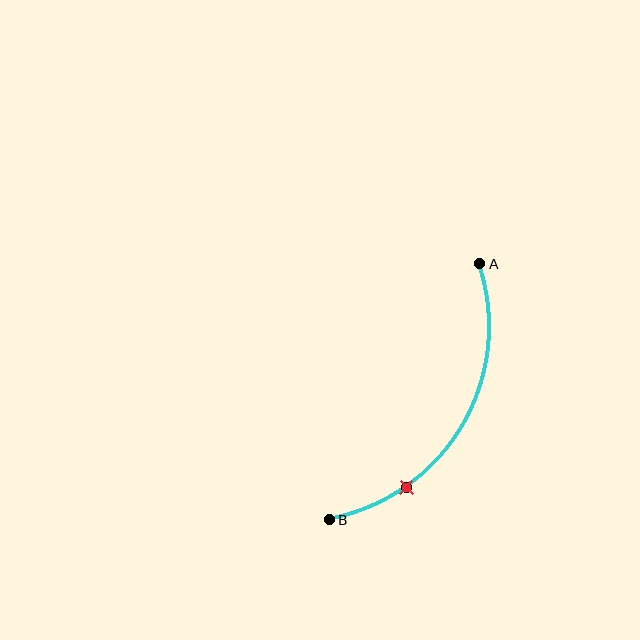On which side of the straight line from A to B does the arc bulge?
The arc bulges to the right of the straight line connecting A and B.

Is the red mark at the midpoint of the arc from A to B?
No. The red mark lies on the arc but is closer to endpoint B. The arc midpoint would be at the point on the curve equidistant along the arc from both A and B.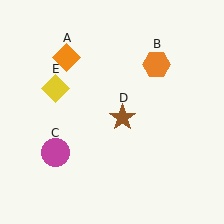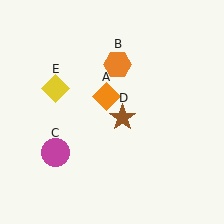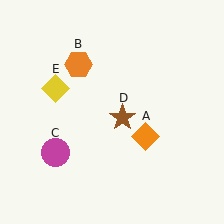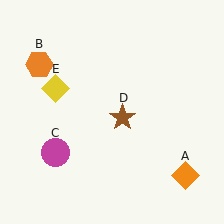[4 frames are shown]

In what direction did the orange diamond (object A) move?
The orange diamond (object A) moved down and to the right.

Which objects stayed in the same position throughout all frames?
Magenta circle (object C) and brown star (object D) and yellow diamond (object E) remained stationary.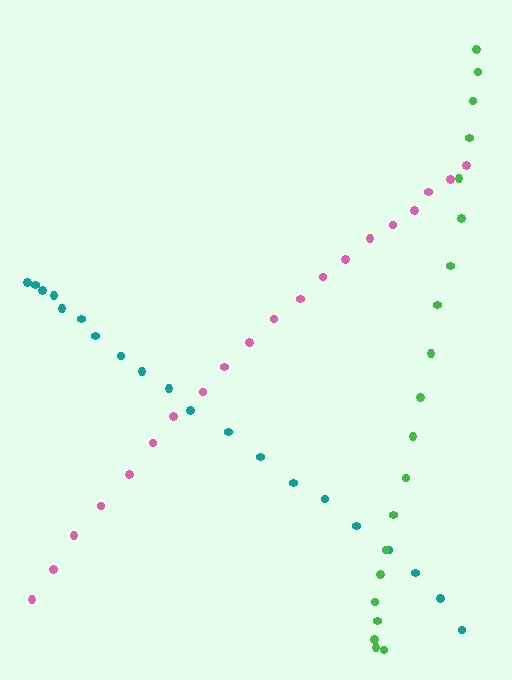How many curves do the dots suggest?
There are 3 distinct paths.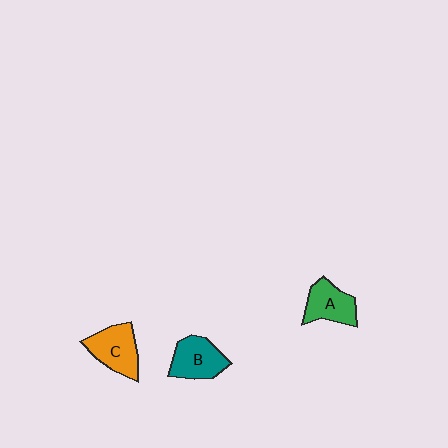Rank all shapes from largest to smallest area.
From largest to smallest: C (orange), B (teal), A (green).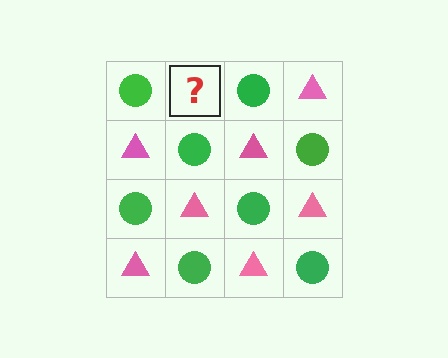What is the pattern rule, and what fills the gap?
The rule is that it alternates green circle and pink triangle in a checkerboard pattern. The gap should be filled with a pink triangle.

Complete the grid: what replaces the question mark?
The question mark should be replaced with a pink triangle.